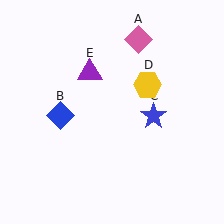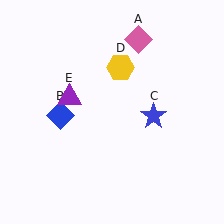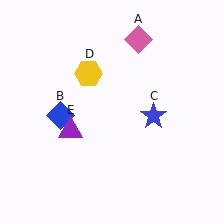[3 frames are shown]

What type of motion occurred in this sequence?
The yellow hexagon (object D), purple triangle (object E) rotated counterclockwise around the center of the scene.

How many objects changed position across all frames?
2 objects changed position: yellow hexagon (object D), purple triangle (object E).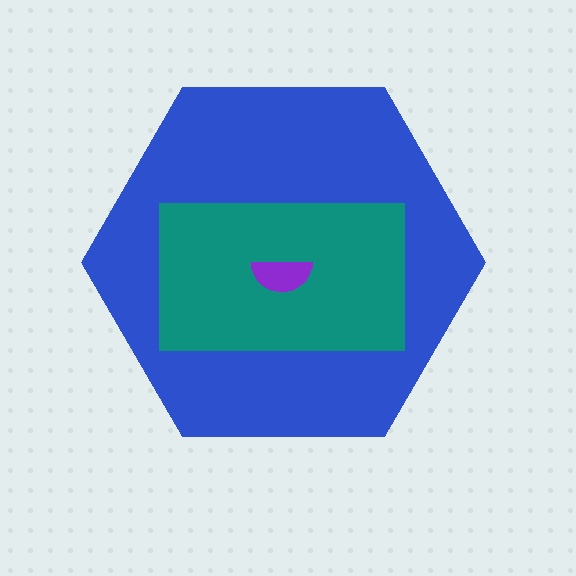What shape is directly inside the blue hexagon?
The teal rectangle.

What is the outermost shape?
The blue hexagon.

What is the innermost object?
The purple semicircle.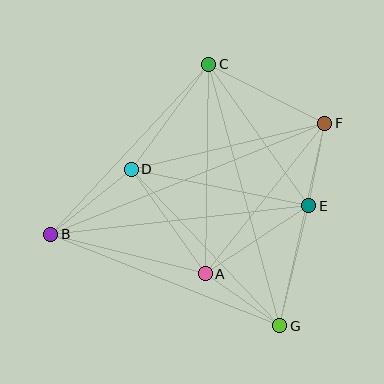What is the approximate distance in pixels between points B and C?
The distance between B and C is approximately 232 pixels.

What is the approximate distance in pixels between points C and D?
The distance between C and D is approximately 130 pixels.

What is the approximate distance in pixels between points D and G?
The distance between D and G is approximately 216 pixels.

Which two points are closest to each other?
Points E and F are closest to each other.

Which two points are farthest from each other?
Points B and F are farthest from each other.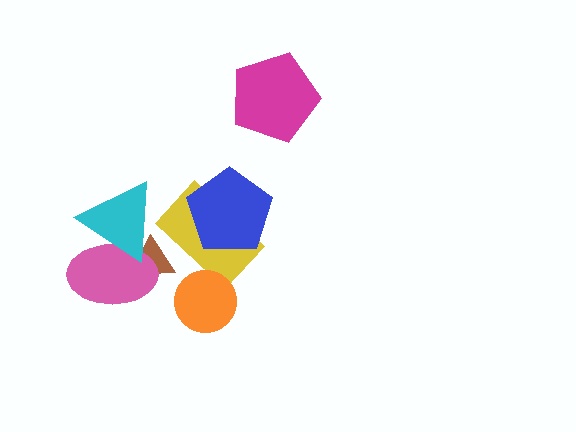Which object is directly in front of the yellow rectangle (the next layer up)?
The orange circle is directly in front of the yellow rectangle.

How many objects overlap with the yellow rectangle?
3 objects overlap with the yellow rectangle.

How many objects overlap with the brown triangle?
3 objects overlap with the brown triangle.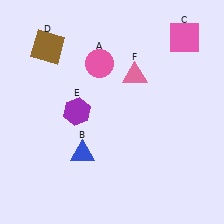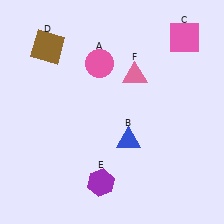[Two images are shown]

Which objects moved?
The objects that moved are: the blue triangle (B), the purple hexagon (E).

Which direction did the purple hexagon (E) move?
The purple hexagon (E) moved down.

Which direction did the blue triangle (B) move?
The blue triangle (B) moved right.